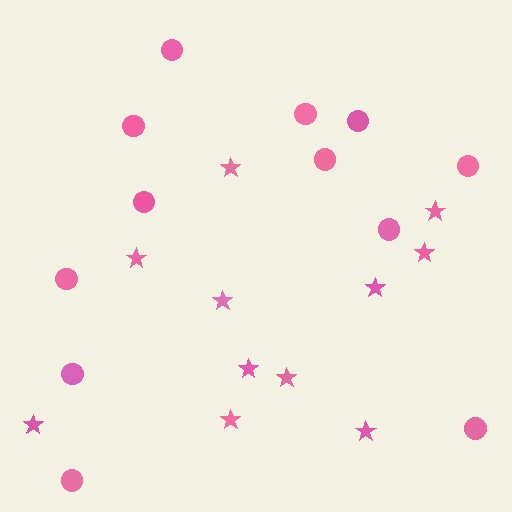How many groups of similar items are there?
There are 2 groups: one group of stars (11) and one group of circles (12).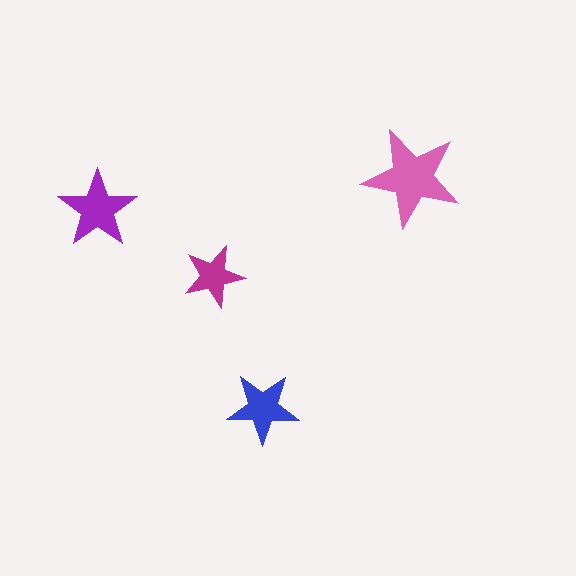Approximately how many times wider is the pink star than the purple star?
About 1.5 times wider.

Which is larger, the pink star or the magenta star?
The pink one.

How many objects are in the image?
There are 4 objects in the image.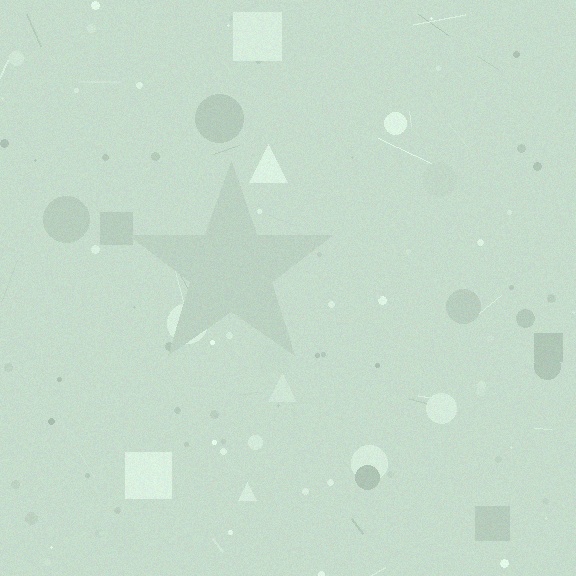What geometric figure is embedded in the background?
A star is embedded in the background.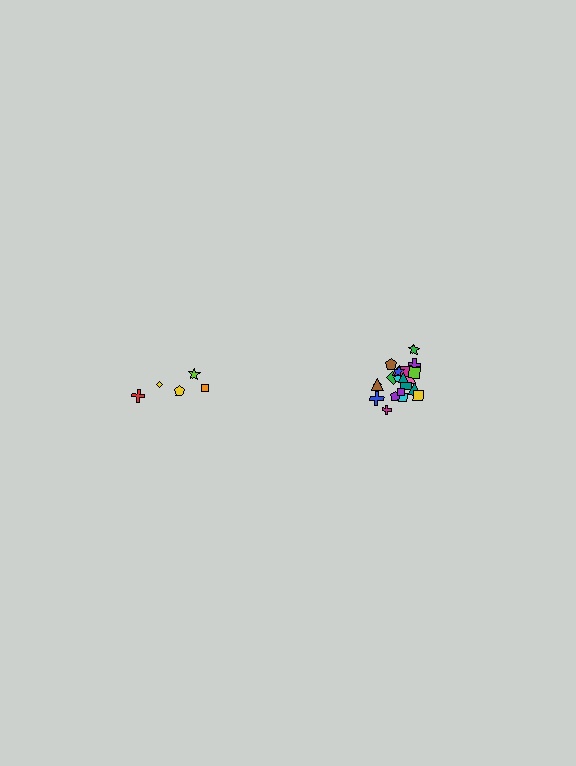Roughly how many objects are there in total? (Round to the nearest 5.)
Roughly 25 objects in total.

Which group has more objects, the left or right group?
The right group.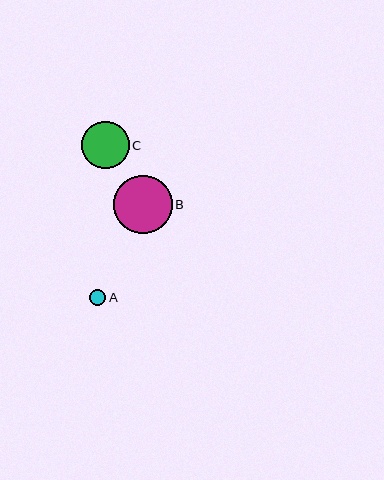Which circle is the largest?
Circle B is the largest with a size of approximately 59 pixels.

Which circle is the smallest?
Circle A is the smallest with a size of approximately 16 pixels.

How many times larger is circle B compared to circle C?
Circle B is approximately 1.2 times the size of circle C.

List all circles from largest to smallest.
From largest to smallest: B, C, A.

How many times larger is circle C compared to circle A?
Circle C is approximately 2.9 times the size of circle A.